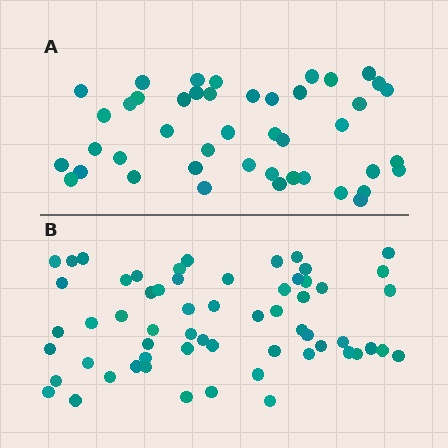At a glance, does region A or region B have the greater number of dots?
Region B (the bottom region) has more dots.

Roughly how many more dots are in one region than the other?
Region B has approximately 15 more dots than region A.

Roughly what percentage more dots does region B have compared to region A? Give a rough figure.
About 35% more.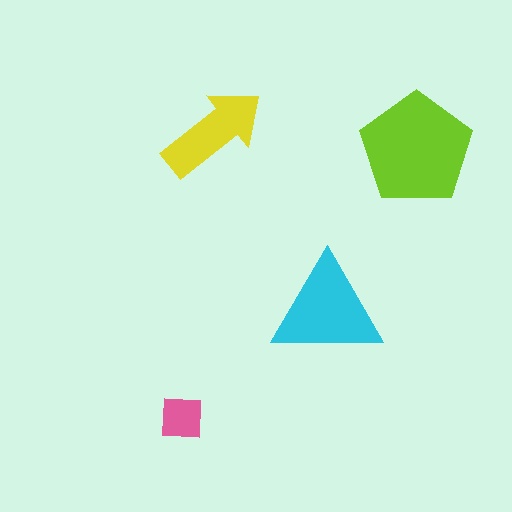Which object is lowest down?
The pink square is bottommost.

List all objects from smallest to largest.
The pink square, the yellow arrow, the cyan triangle, the lime pentagon.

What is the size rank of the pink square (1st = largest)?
4th.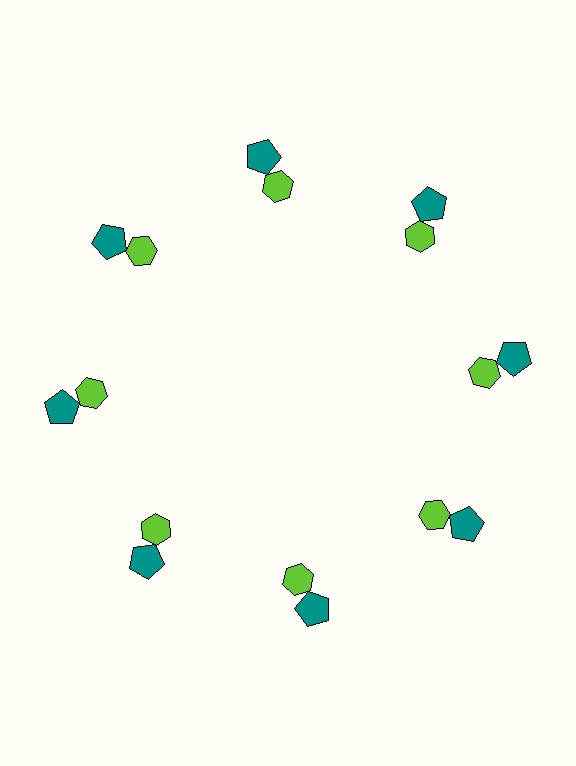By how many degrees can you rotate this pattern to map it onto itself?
The pattern maps onto itself every 45 degrees of rotation.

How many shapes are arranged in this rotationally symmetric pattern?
There are 16 shapes, arranged in 8 groups of 2.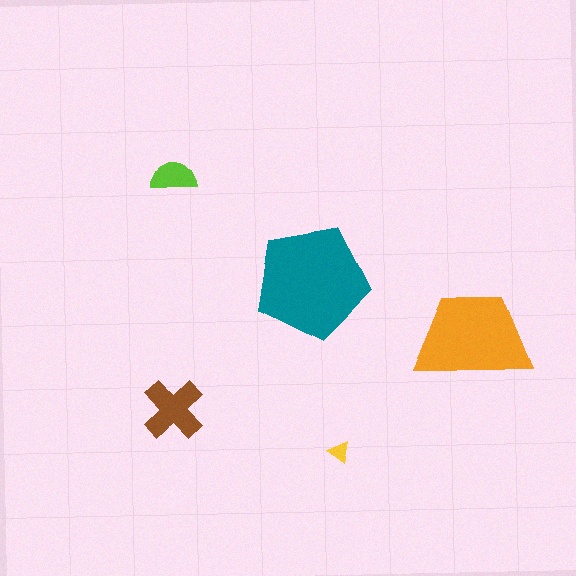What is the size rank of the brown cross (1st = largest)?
3rd.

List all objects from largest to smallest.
The teal pentagon, the orange trapezoid, the brown cross, the lime semicircle, the yellow triangle.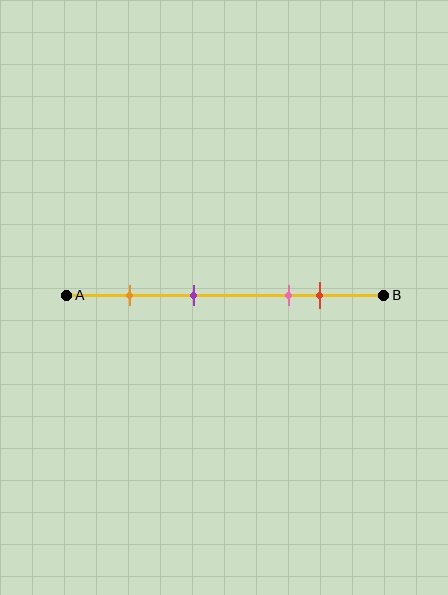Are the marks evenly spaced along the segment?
No, the marks are not evenly spaced.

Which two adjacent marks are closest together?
The pink and red marks are the closest adjacent pair.